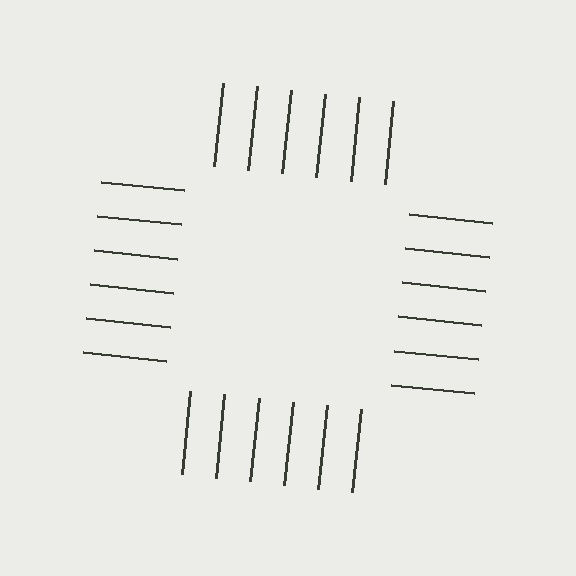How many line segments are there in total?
24 — 6 along each of the 4 edges.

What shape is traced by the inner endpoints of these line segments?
An illusory square — the line segments terminate on its edges but no continuous stroke is drawn.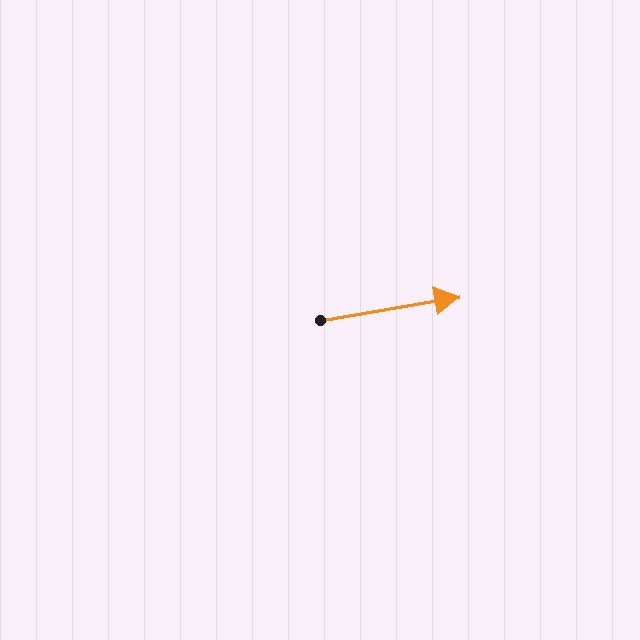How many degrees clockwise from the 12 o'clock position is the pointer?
Approximately 81 degrees.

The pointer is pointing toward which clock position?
Roughly 3 o'clock.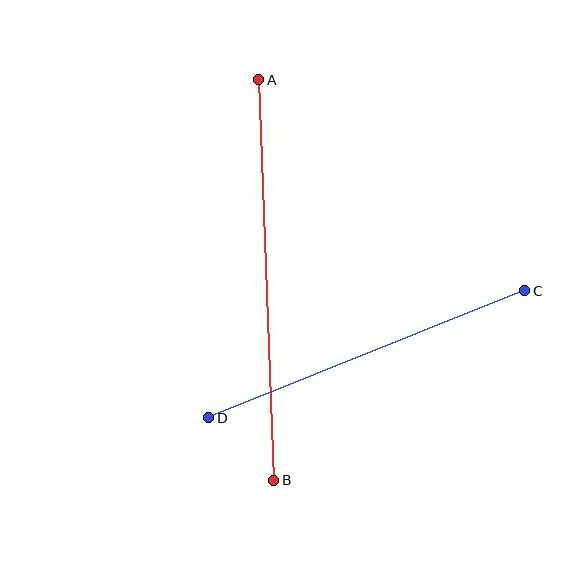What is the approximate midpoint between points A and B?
The midpoint is at approximately (266, 280) pixels.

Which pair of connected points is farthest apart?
Points A and B are farthest apart.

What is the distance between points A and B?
The distance is approximately 400 pixels.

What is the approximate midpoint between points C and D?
The midpoint is at approximately (367, 354) pixels.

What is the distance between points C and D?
The distance is approximately 341 pixels.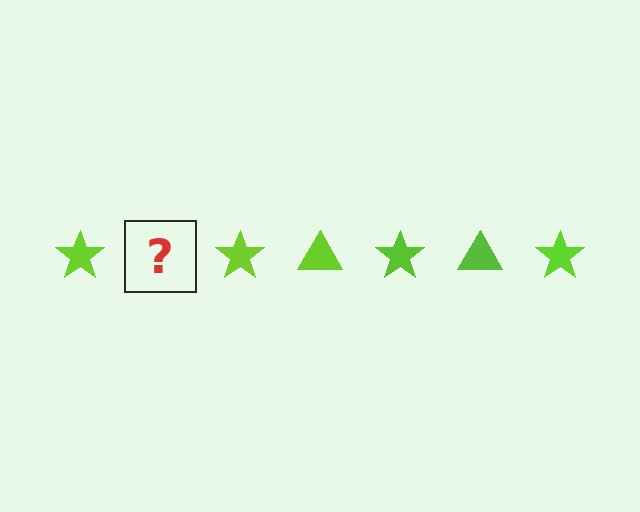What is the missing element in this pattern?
The missing element is a lime triangle.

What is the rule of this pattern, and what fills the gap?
The rule is that the pattern cycles through star, triangle shapes in lime. The gap should be filled with a lime triangle.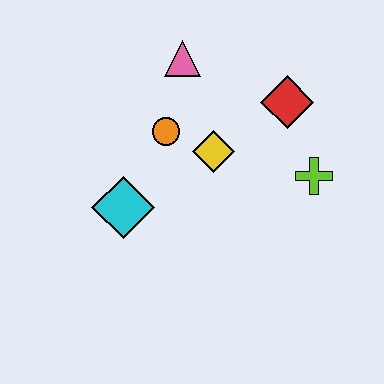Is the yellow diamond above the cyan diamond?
Yes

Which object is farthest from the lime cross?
The cyan diamond is farthest from the lime cross.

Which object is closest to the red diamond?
The lime cross is closest to the red diamond.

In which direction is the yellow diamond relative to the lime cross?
The yellow diamond is to the left of the lime cross.